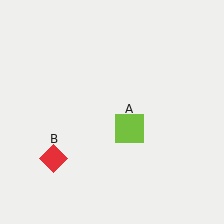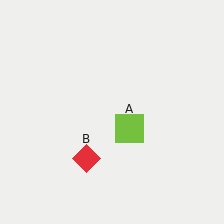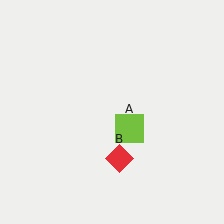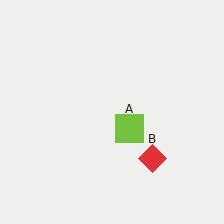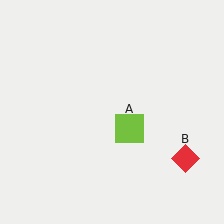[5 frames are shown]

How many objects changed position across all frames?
1 object changed position: red diamond (object B).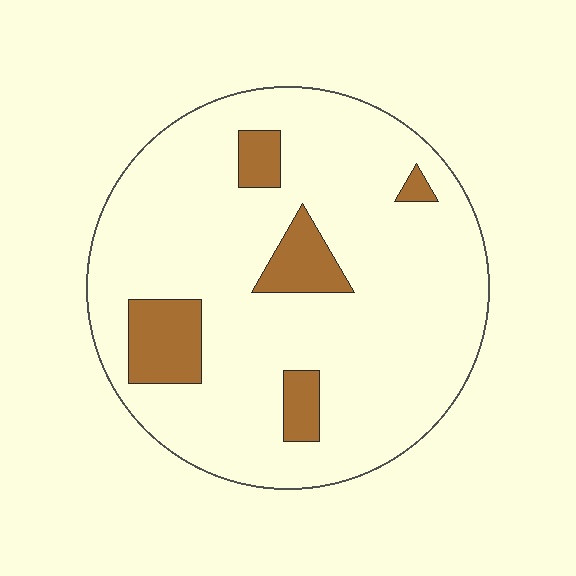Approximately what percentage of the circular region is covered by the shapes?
Approximately 15%.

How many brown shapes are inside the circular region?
5.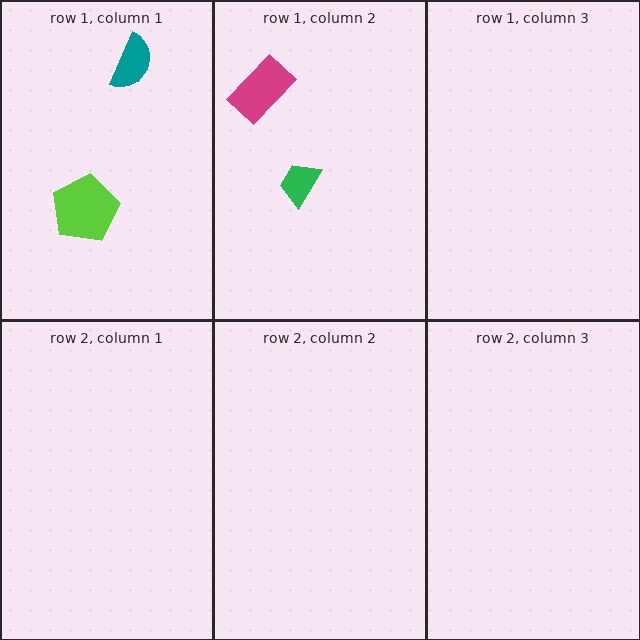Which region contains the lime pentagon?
The row 1, column 1 region.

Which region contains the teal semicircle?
The row 1, column 1 region.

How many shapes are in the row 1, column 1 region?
2.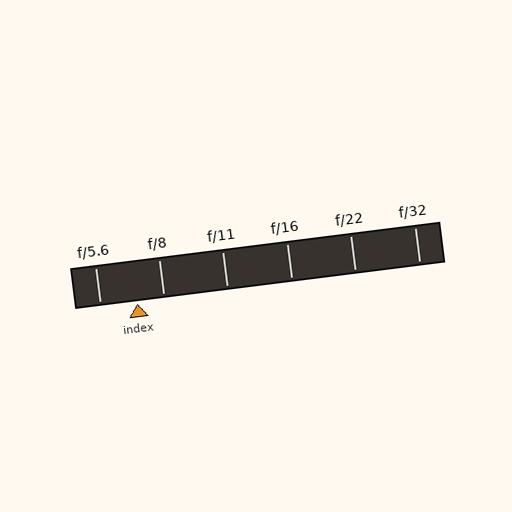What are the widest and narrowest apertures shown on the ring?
The widest aperture shown is f/5.6 and the narrowest is f/32.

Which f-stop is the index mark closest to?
The index mark is closest to f/8.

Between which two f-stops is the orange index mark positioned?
The index mark is between f/5.6 and f/8.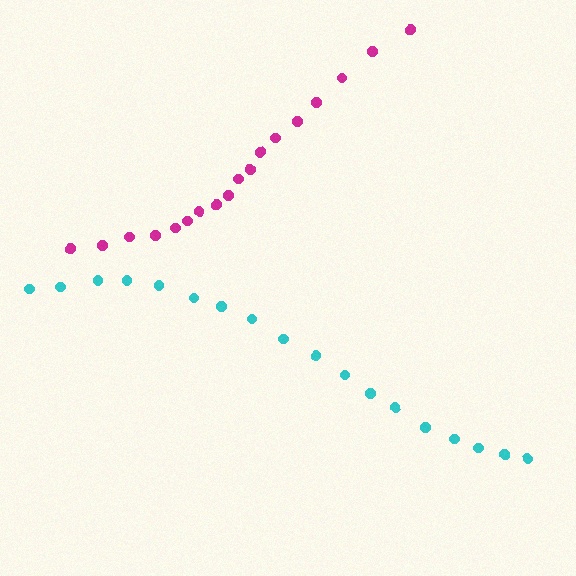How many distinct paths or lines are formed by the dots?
There are 2 distinct paths.